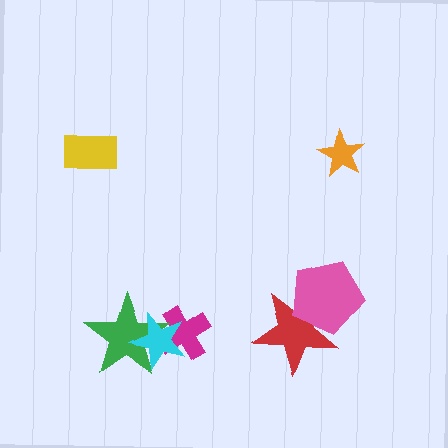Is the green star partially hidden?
Yes, it is partially covered by another shape.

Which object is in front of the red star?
The pink pentagon is in front of the red star.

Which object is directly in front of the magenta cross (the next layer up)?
The green star is directly in front of the magenta cross.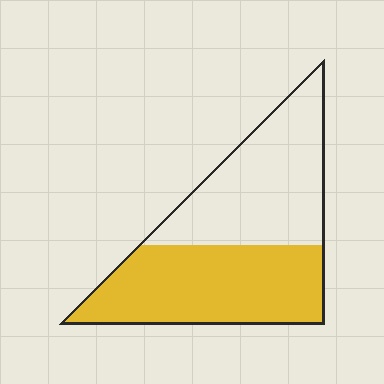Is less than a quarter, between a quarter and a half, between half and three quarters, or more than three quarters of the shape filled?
Between half and three quarters.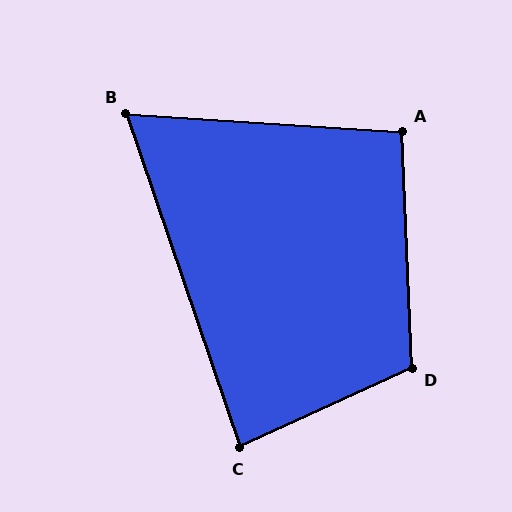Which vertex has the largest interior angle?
D, at approximately 112 degrees.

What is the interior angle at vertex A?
Approximately 96 degrees (obtuse).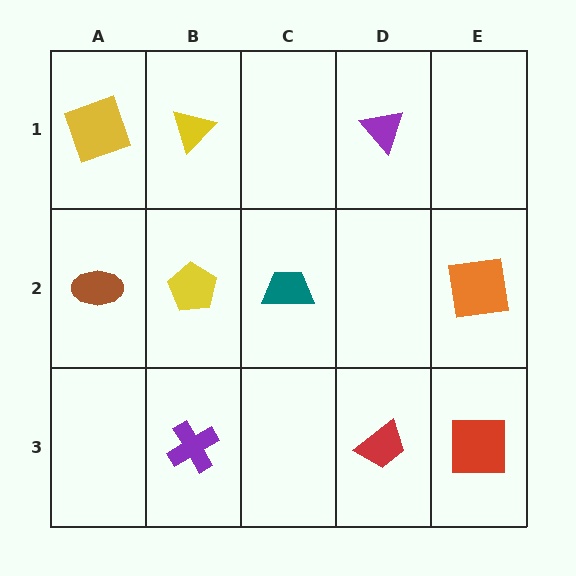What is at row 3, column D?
A red trapezoid.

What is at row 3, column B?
A purple cross.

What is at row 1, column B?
A yellow triangle.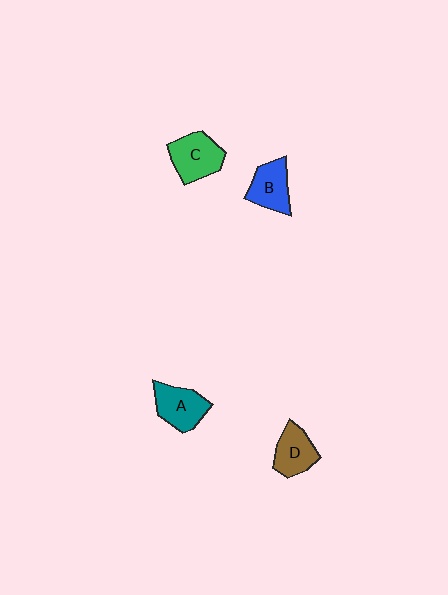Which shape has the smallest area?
Shape D (brown).